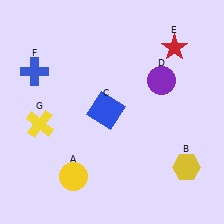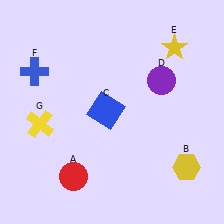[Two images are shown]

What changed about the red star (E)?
In Image 1, E is red. In Image 2, it changed to yellow.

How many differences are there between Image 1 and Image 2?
There are 2 differences between the two images.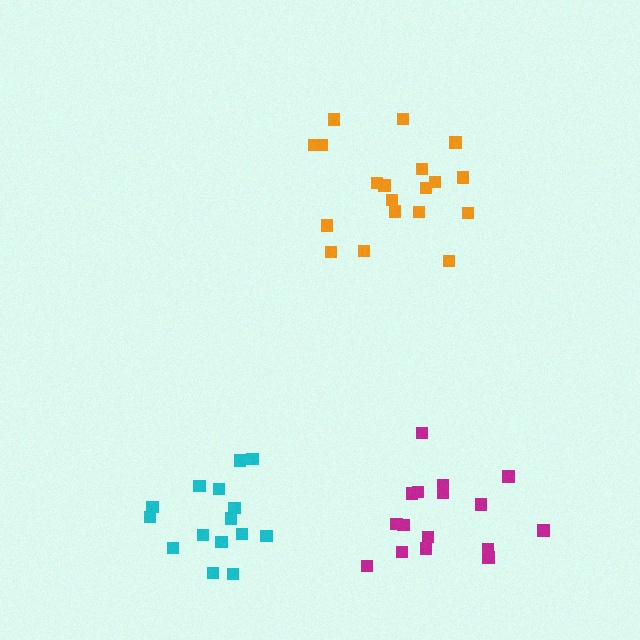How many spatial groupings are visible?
There are 3 spatial groupings.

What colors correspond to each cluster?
The clusters are colored: cyan, magenta, orange.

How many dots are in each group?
Group 1: 15 dots, Group 2: 16 dots, Group 3: 19 dots (50 total).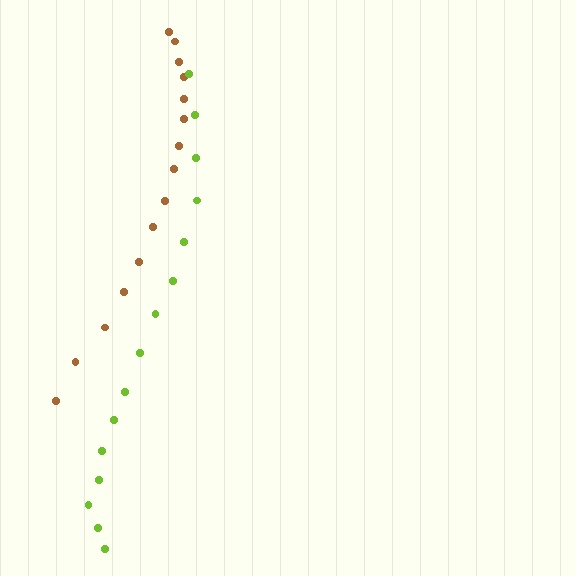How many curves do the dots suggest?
There are 2 distinct paths.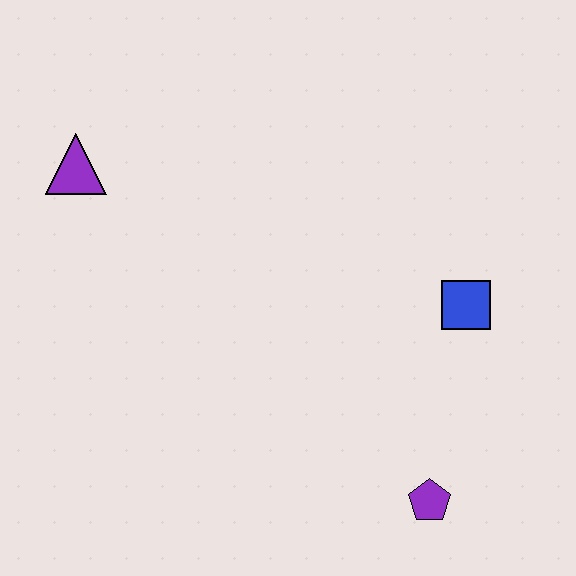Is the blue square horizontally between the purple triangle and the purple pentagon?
No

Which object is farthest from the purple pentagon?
The purple triangle is farthest from the purple pentagon.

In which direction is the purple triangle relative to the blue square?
The purple triangle is to the left of the blue square.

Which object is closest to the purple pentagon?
The blue square is closest to the purple pentagon.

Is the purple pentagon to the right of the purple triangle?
Yes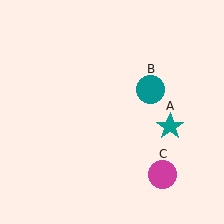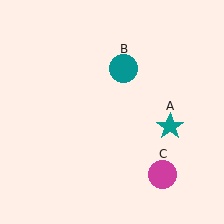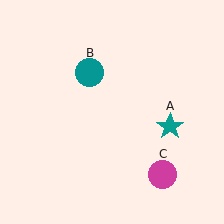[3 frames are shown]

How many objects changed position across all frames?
1 object changed position: teal circle (object B).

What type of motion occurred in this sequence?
The teal circle (object B) rotated counterclockwise around the center of the scene.